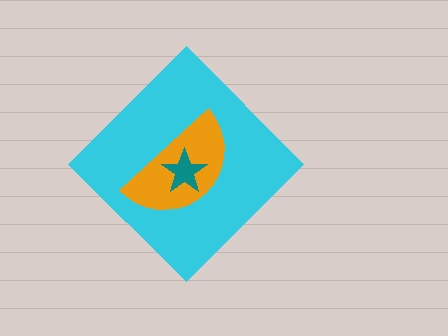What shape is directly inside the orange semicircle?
The teal star.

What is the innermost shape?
The teal star.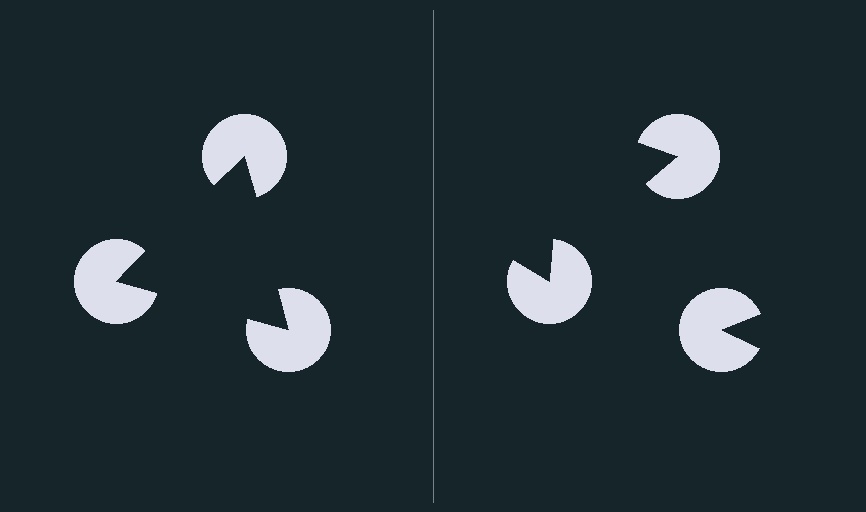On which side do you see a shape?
An illusory triangle appears on the left side. On the right side the wedge cuts are rotated, so no coherent shape forms.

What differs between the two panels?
The pac-man discs are positioned identically on both sides; only the wedge orientations differ. On the left they align to a triangle; on the right they are misaligned.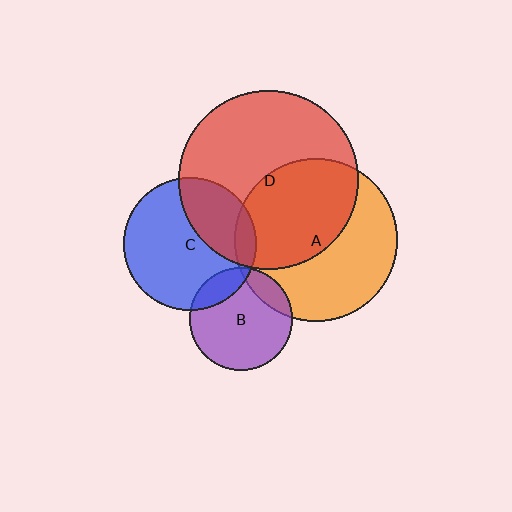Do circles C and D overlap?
Yes.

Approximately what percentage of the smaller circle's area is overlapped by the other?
Approximately 30%.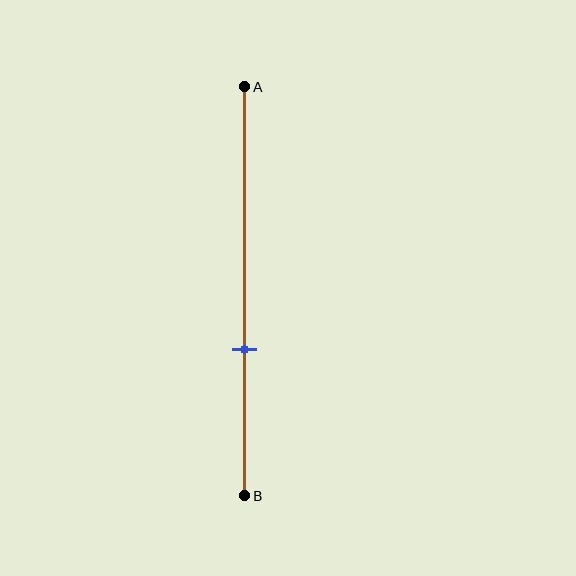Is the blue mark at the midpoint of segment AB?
No, the mark is at about 65% from A, not at the 50% midpoint.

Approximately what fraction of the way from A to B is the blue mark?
The blue mark is approximately 65% of the way from A to B.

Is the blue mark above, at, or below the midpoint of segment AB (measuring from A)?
The blue mark is below the midpoint of segment AB.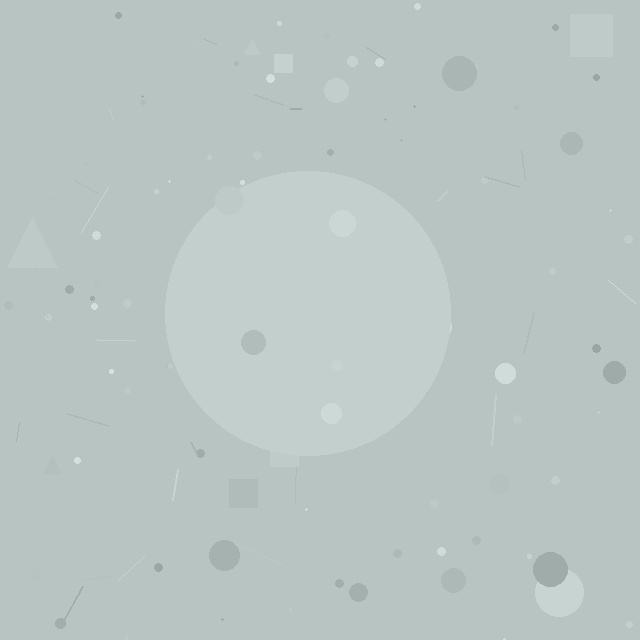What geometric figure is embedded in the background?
A circle is embedded in the background.